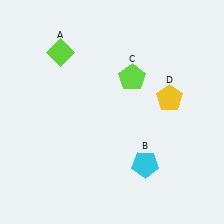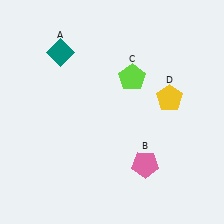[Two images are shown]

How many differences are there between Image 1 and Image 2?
There are 2 differences between the two images.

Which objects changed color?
A changed from lime to teal. B changed from cyan to pink.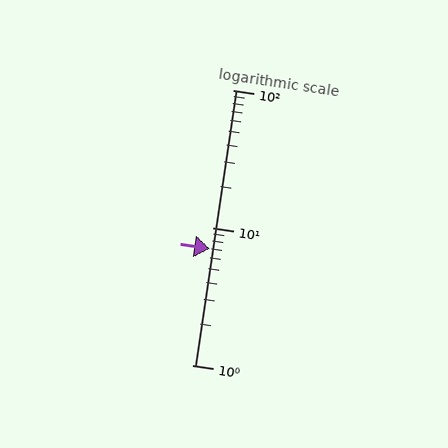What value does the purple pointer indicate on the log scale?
The pointer indicates approximately 7.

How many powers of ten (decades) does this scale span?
The scale spans 2 decades, from 1 to 100.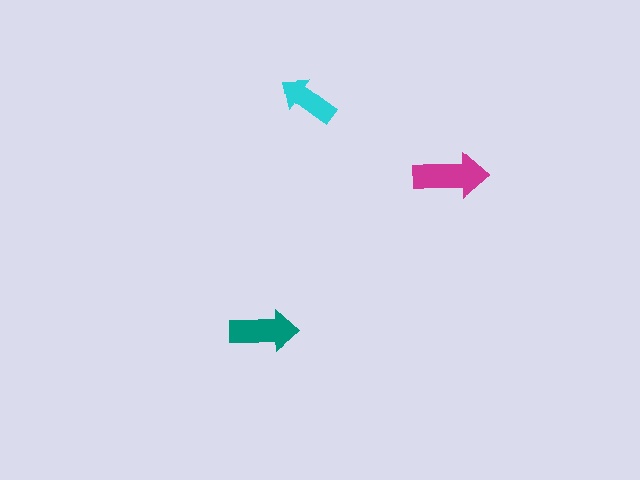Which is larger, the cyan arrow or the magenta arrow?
The magenta one.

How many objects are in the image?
There are 3 objects in the image.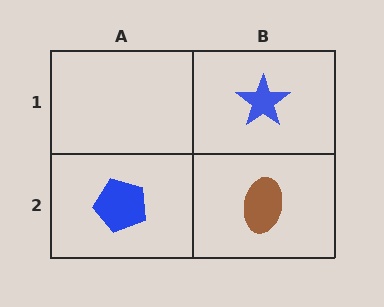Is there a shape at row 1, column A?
No, that cell is empty.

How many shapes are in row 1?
1 shape.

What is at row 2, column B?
A brown ellipse.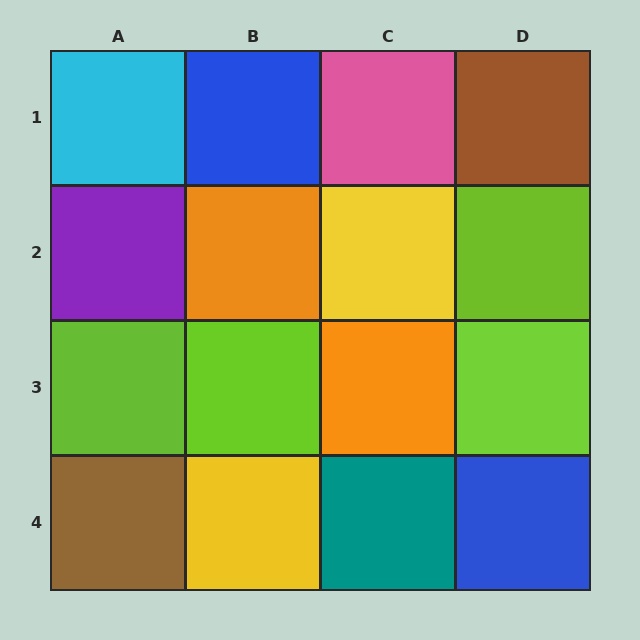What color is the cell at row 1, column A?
Cyan.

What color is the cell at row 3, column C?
Orange.